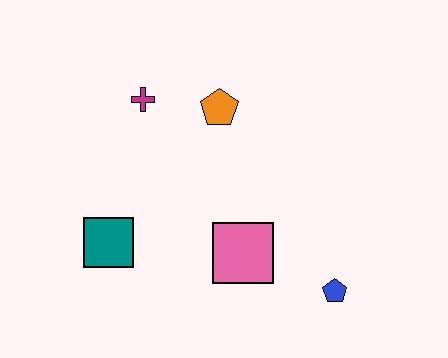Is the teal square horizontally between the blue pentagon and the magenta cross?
No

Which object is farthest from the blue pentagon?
The magenta cross is farthest from the blue pentagon.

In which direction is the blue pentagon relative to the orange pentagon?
The blue pentagon is below the orange pentagon.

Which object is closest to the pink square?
The blue pentagon is closest to the pink square.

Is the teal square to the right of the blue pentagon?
No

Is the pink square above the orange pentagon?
No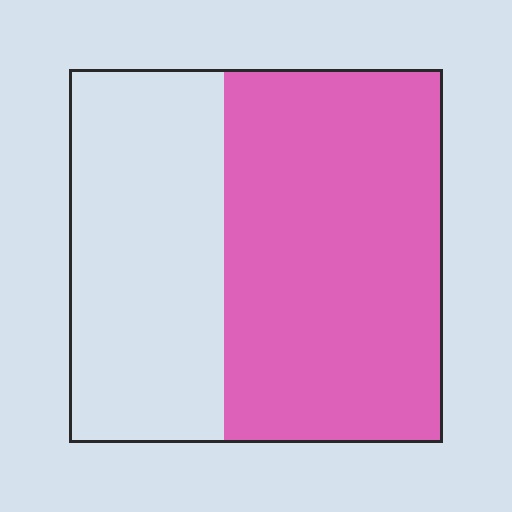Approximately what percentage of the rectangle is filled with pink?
Approximately 60%.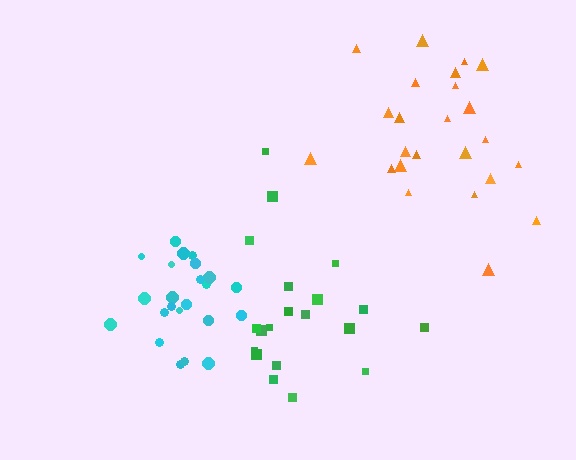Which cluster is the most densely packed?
Cyan.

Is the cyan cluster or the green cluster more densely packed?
Cyan.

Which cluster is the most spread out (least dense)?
Orange.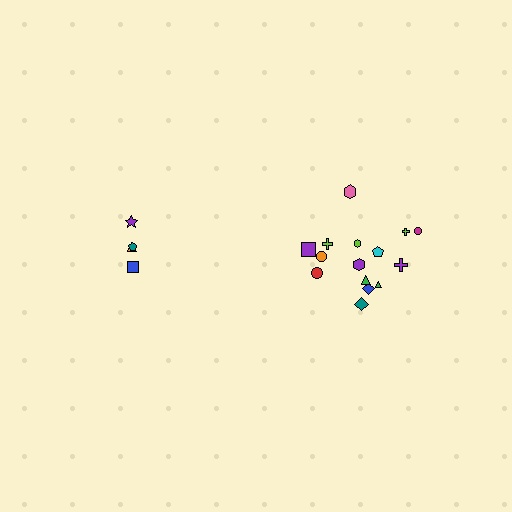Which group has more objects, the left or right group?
The right group.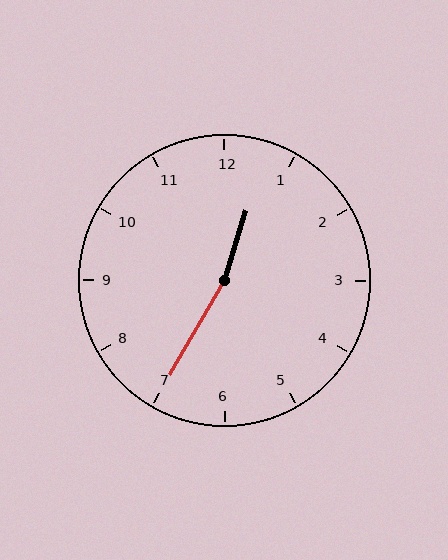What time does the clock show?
12:35.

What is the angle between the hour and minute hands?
Approximately 168 degrees.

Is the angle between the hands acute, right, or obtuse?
It is obtuse.